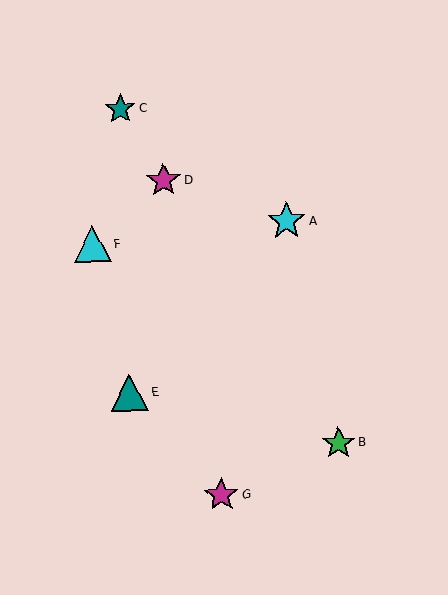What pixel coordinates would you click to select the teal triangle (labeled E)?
Click at (129, 392) to select the teal triangle E.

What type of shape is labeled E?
Shape E is a teal triangle.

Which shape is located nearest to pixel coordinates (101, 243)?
The cyan triangle (labeled F) at (93, 244) is nearest to that location.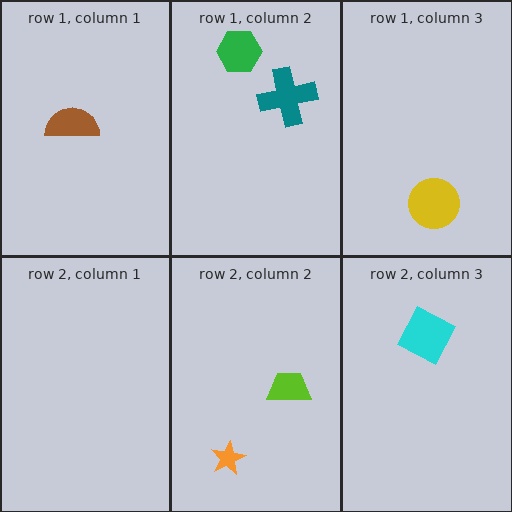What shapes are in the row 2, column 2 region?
The orange star, the lime trapezoid.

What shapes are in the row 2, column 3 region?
The cyan square.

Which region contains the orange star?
The row 2, column 2 region.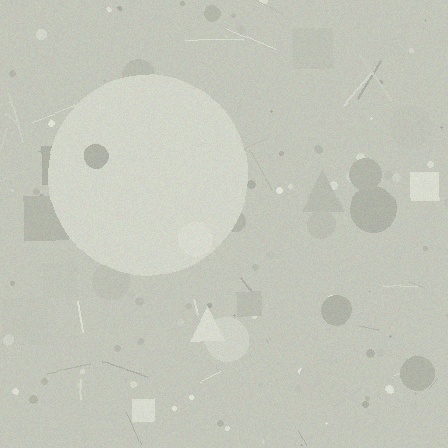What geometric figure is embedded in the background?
A circle is embedded in the background.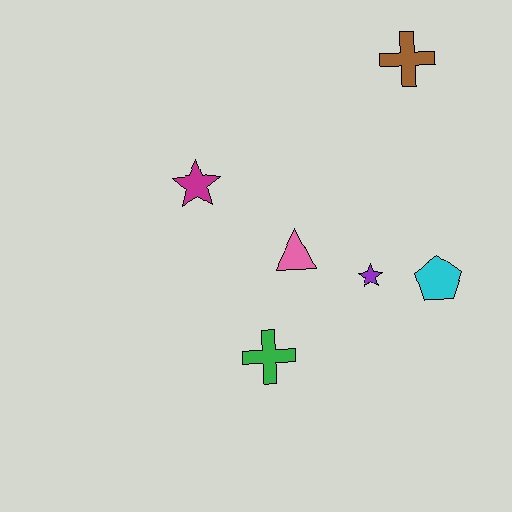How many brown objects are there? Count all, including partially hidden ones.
There is 1 brown object.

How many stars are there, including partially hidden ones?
There are 2 stars.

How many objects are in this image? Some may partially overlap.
There are 6 objects.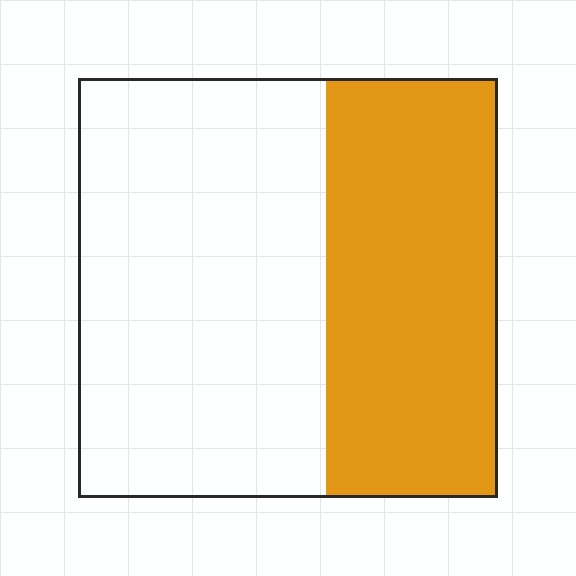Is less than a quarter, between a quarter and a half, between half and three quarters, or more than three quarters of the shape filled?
Between a quarter and a half.